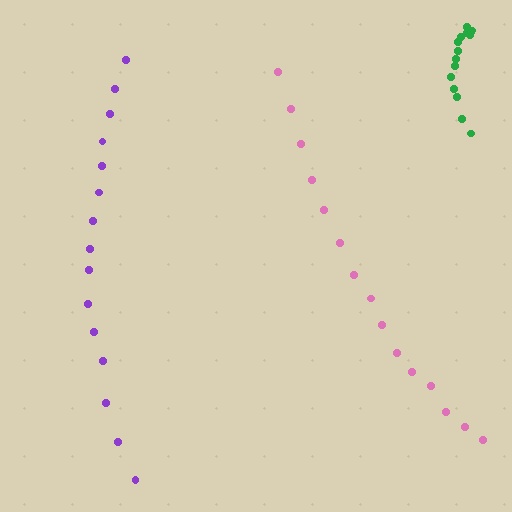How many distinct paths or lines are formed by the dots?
There are 3 distinct paths.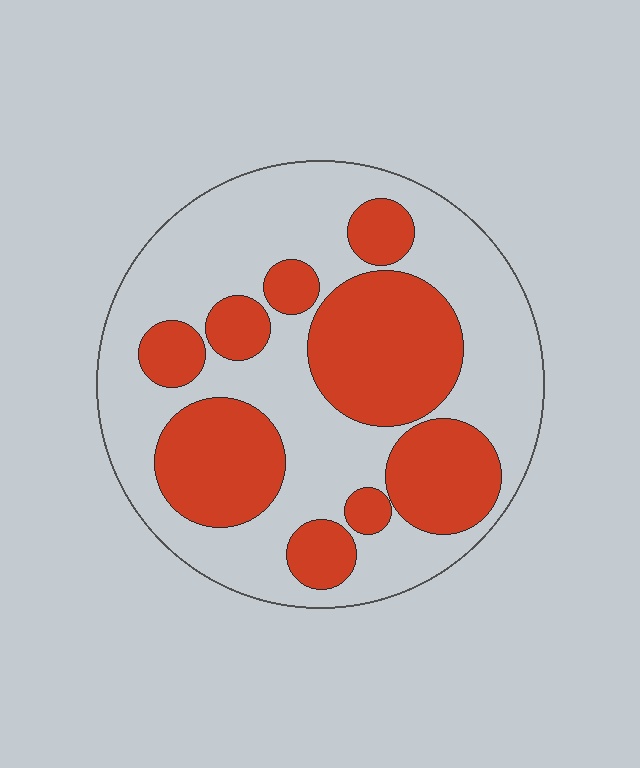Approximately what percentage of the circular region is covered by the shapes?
Approximately 40%.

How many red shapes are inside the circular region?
9.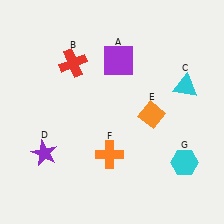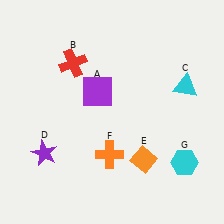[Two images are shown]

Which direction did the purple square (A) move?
The purple square (A) moved down.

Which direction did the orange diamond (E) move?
The orange diamond (E) moved down.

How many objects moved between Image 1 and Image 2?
2 objects moved between the two images.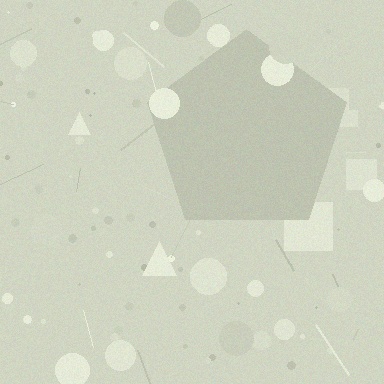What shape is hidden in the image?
A pentagon is hidden in the image.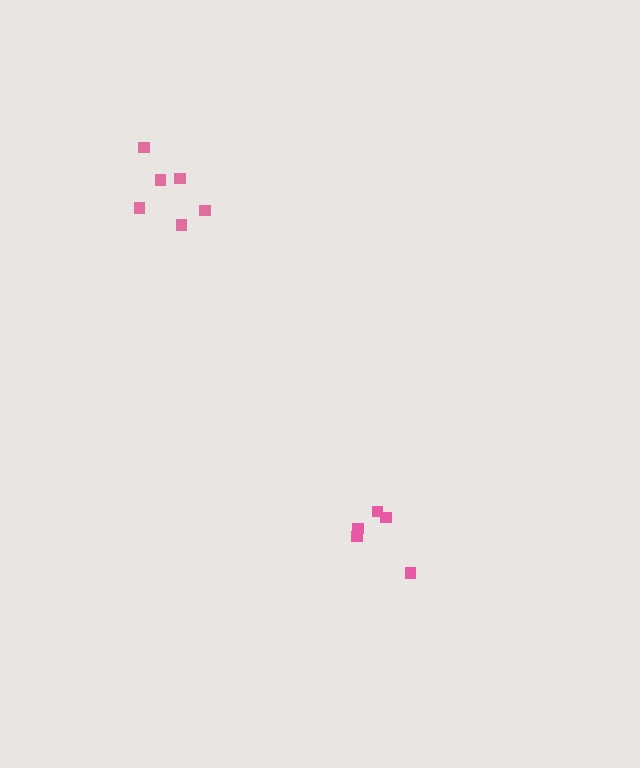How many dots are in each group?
Group 1: 5 dots, Group 2: 6 dots (11 total).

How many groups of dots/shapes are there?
There are 2 groups.